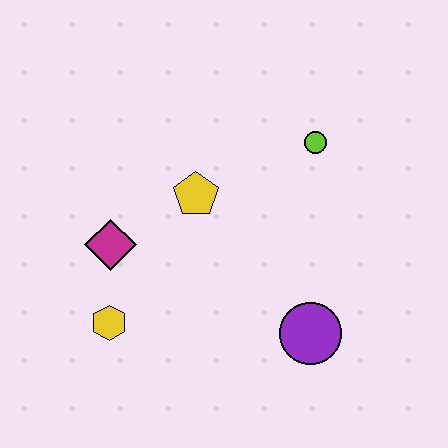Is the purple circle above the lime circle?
No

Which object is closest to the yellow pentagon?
The magenta diamond is closest to the yellow pentagon.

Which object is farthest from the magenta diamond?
The lime circle is farthest from the magenta diamond.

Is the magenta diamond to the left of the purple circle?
Yes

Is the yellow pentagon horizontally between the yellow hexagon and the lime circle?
Yes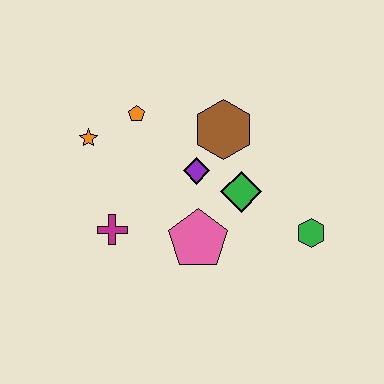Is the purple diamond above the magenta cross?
Yes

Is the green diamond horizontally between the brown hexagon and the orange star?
No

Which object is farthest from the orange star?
The green hexagon is farthest from the orange star.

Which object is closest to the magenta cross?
The pink pentagon is closest to the magenta cross.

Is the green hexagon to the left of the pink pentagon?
No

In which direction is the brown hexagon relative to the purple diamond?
The brown hexagon is above the purple diamond.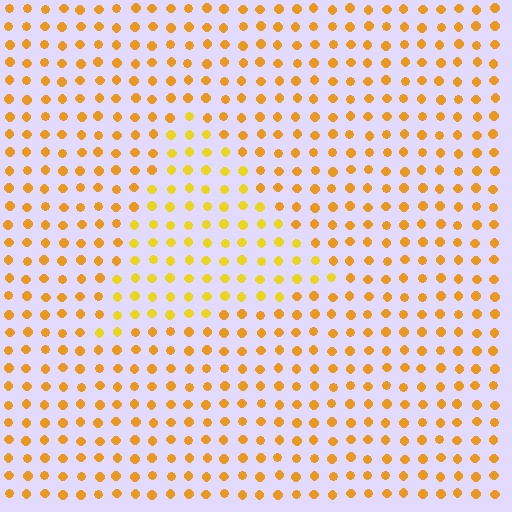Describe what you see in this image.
The image is filled with small orange elements in a uniform arrangement. A triangle-shaped region is visible where the elements are tinted to a slightly different hue, forming a subtle color boundary.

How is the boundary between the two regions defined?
The boundary is defined purely by a slight shift in hue (about 18 degrees). Spacing, size, and orientation are identical on both sides.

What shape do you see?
I see a triangle.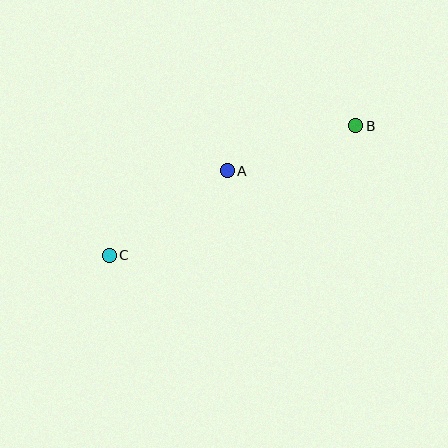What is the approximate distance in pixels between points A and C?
The distance between A and C is approximately 145 pixels.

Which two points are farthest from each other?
Points B and C are farthest from each other.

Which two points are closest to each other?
Points A and B are closest to each other.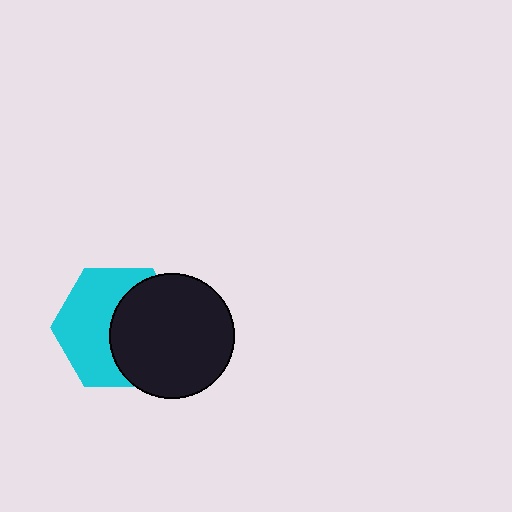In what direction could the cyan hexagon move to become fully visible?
The cyan hexagon could move left. That would shift it out from behind the black circle entirely.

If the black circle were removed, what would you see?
You would see the complete cyan hexagon.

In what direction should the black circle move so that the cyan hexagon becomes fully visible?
The black circle should move right. That is the shortest direction to clear the overlap and leave the cyan hexagon fully visible.